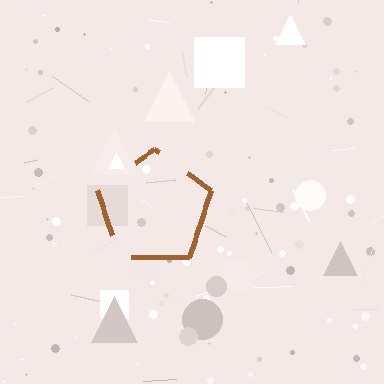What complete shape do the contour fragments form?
The contour fragments form a pentagon.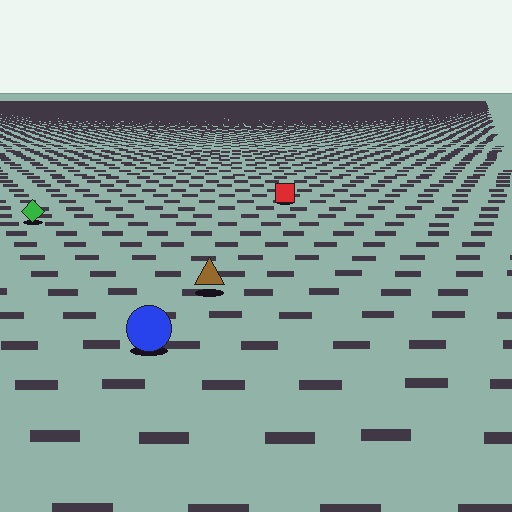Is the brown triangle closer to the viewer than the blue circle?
No. The blue circle is closer — you can tell from the texture gradient: the ground texture is coarser near it.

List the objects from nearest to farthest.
From nearest to farthest: the blue circle, the brown triangle, the green diamond, the red square.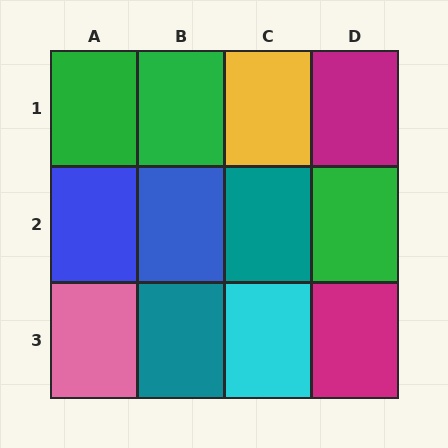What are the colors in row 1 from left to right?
Green, green, yellow, magenta.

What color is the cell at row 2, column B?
Blue.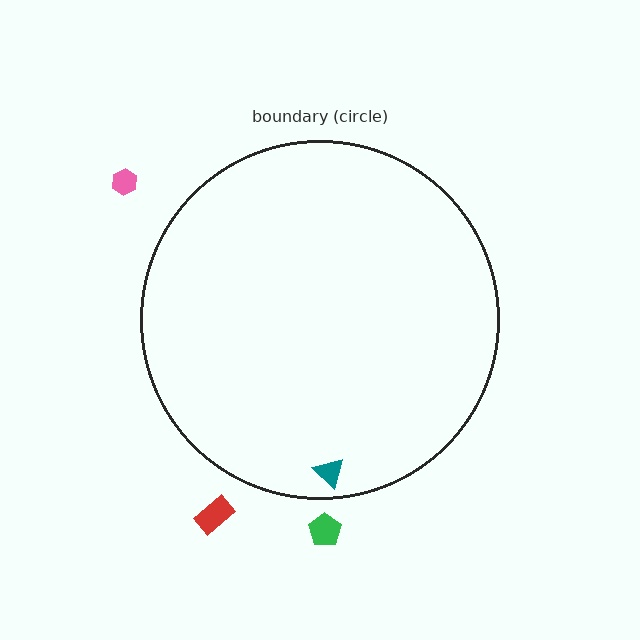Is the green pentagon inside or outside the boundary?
Outside.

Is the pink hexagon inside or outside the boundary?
Outside.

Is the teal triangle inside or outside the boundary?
Inside.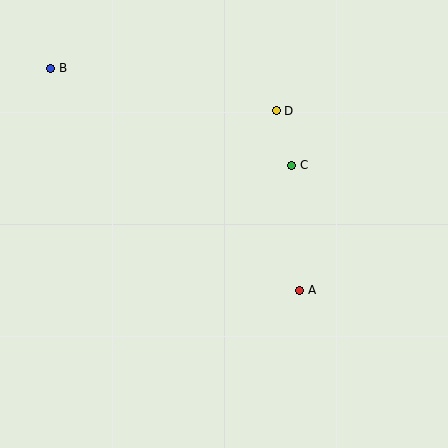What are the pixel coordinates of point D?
Point D is at (276, 111).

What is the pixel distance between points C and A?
The distance between C and A is 125 pixels.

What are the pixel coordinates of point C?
Point C is at (292, 165).